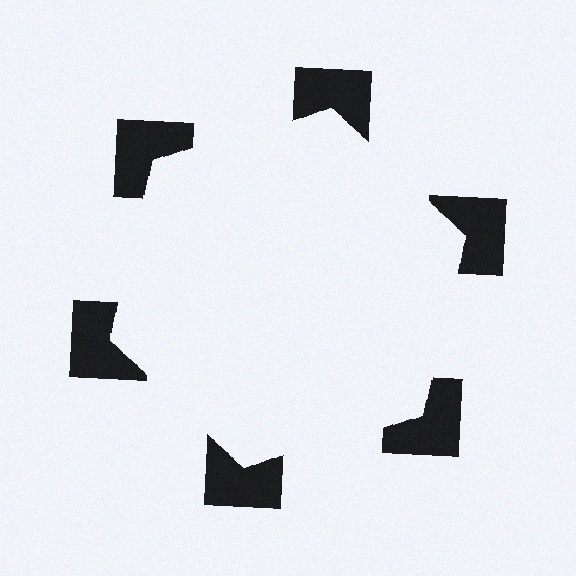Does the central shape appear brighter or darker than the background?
It typically appears slightly brighter than the background, even though no actual brightness change is drawn.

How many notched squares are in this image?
There are 6 — one at each vertex of the illusory hexagon.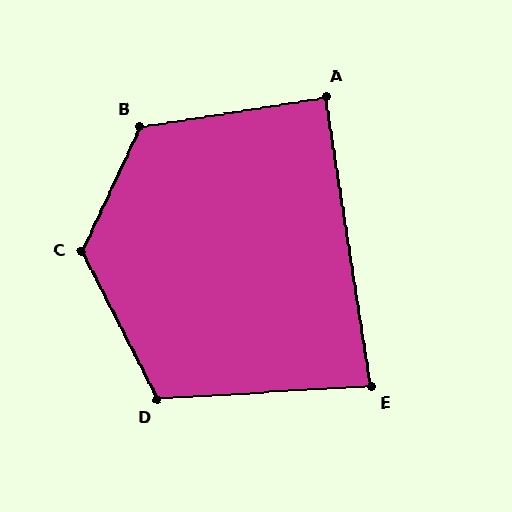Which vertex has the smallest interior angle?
E, at approximately 85 degrees.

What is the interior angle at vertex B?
Approximately 124 degrees (obtuse).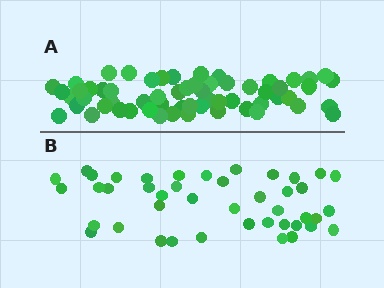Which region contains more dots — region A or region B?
Region A (the top region) has more dots.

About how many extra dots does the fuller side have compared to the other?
Region A has approximately 15 more dots than region B.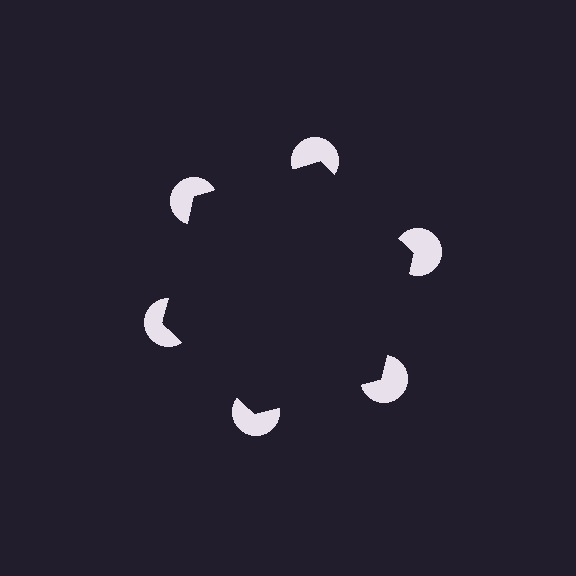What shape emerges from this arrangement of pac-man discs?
An illusory hexagon — its edges are inferred from the aligned wedge cuts in the pac-man discs, not physically drawn.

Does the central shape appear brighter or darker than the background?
It typically appears slightly darker than the background, even though no actual brightness change is drawn.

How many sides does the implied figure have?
6 sides.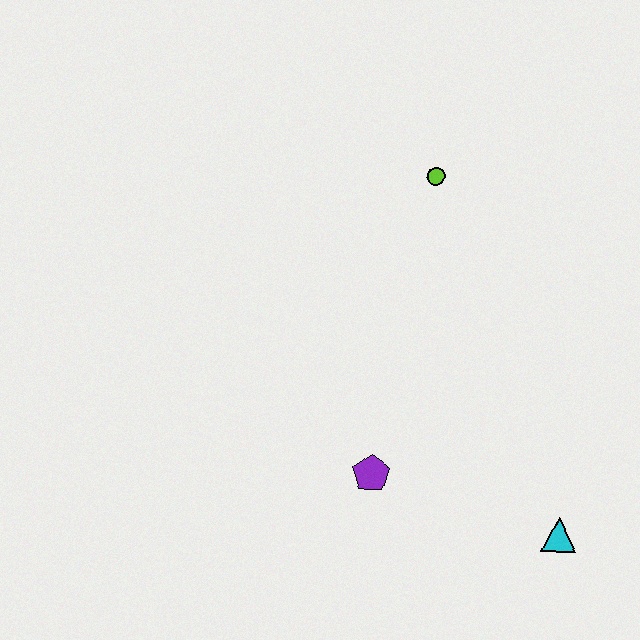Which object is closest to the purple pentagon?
The cyan triangle is closest to the purple pentagon.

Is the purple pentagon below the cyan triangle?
No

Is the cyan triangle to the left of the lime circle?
No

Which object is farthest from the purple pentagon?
The lime circle is farthest from the purple pentagon.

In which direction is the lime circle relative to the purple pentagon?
The lime circle is above the purple pentagon.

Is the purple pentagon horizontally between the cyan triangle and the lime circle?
No